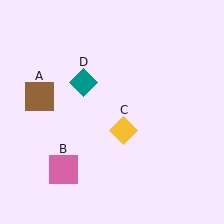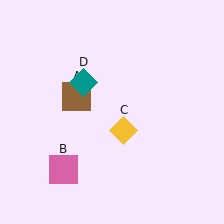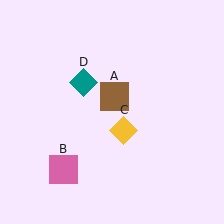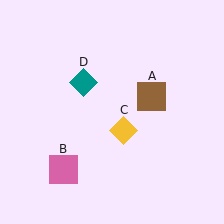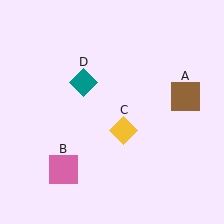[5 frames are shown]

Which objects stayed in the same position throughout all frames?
Pink square (object B) and yellow diamond (object C) and teal diamond (object D) remained stationary.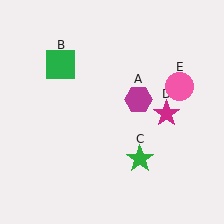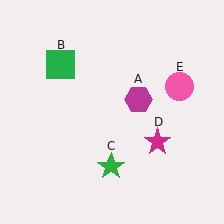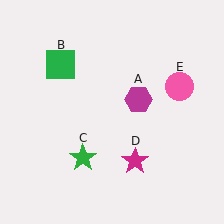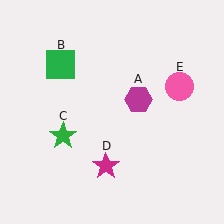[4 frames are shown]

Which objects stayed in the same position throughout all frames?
Magenta hexagon (object A) and green square (object B) and pink circle (object E) remained stationary.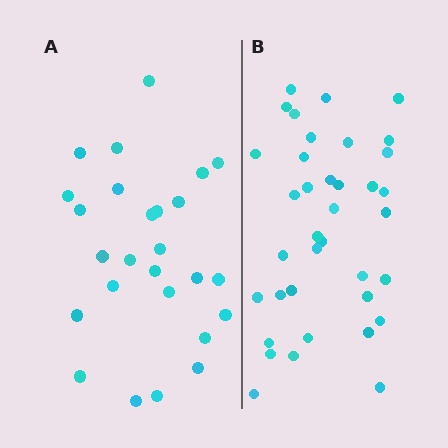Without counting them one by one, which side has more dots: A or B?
Region B (the right region) has more dots.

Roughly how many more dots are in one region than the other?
Region B has roughly 12 or so more dots than region A.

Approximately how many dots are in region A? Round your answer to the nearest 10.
About 30 dots. (The exact count is 26, which rounds to 30.)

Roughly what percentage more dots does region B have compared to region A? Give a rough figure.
About 40% more.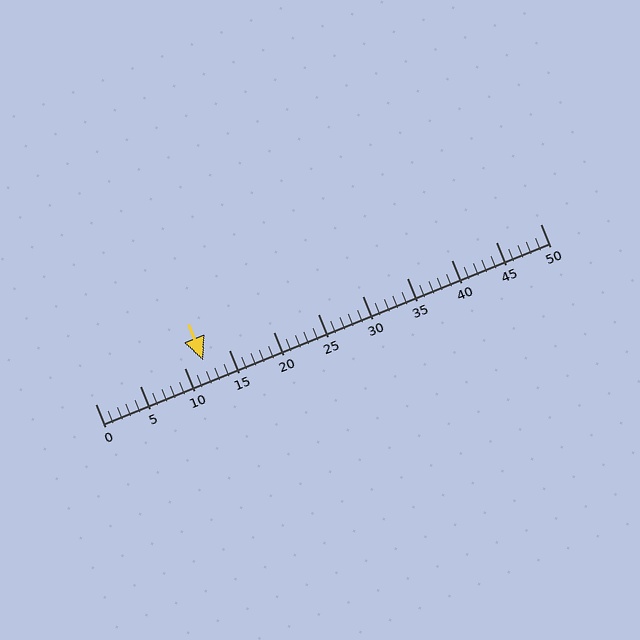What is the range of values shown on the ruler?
The ruler shows values from 0 to 50.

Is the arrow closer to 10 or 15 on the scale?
The arrow is closer to 10.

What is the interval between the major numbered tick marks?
The major tick marks are spaced 5 units apart.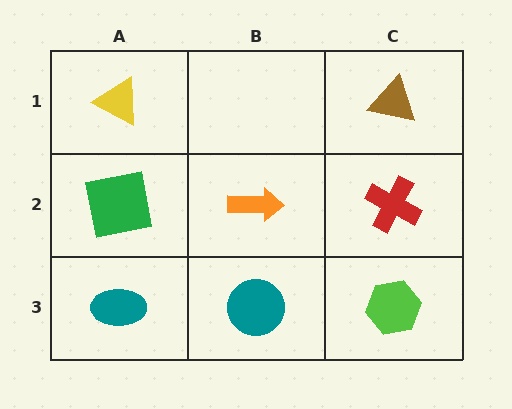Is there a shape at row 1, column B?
No, that cell is empty.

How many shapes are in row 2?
3 shapes.